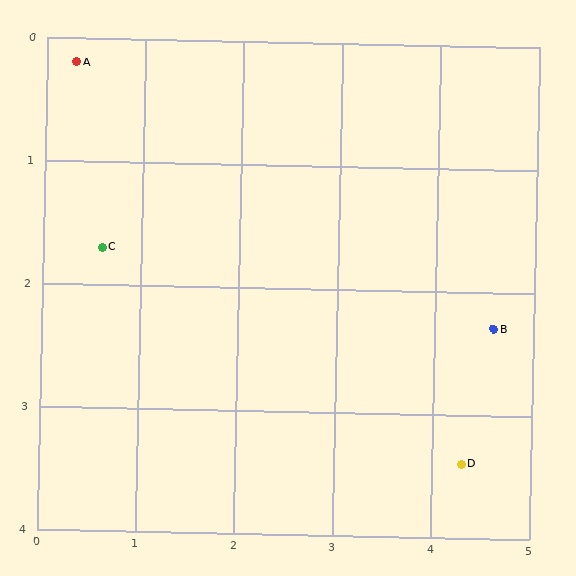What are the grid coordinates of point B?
Point B is at approximately (4.6, 2.3).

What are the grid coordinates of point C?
Point C is at approximately (0.6, 1.7).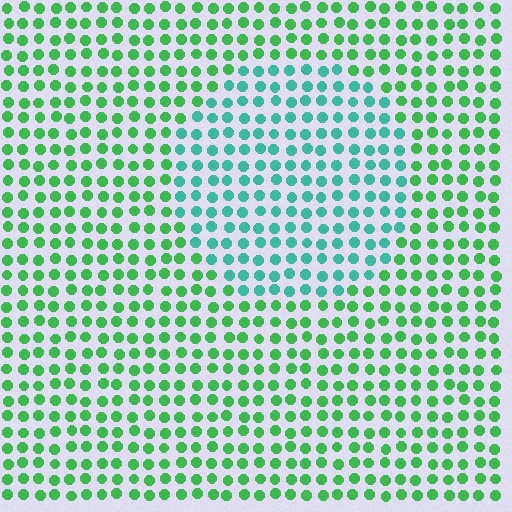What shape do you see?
I see a circle.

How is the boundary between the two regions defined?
The boundary is defined purely by a slight shift in hue (about 41 degrees). Spacing, size, and orientation are identical on both sides.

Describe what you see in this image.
The image is filled with small green elements in a uniform arrangement. A circle-shaped region is visible where the elements are tinted to a slightly different hue, forming a subtle color boundary.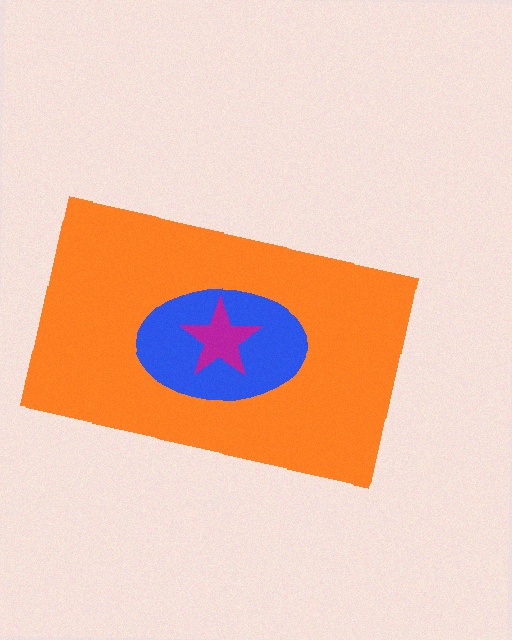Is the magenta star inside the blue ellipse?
Yes.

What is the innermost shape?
The magenta star.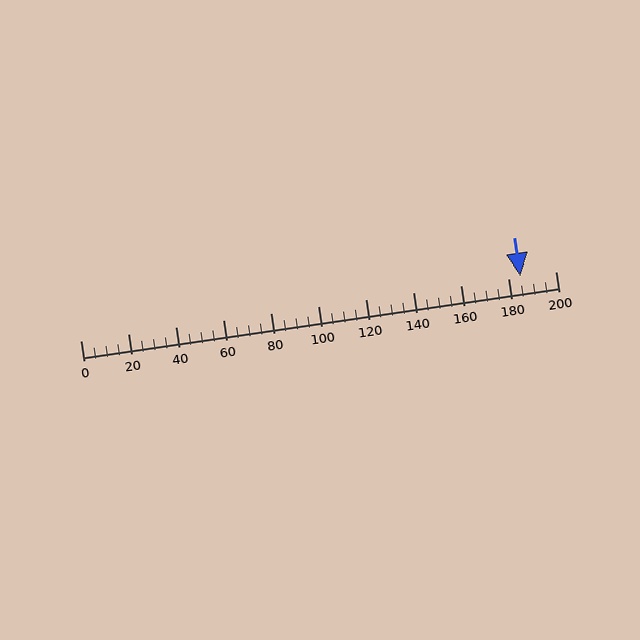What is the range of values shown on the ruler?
The ruler shows values from 0 to 200.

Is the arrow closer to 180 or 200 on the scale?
The arrow is closer to 180.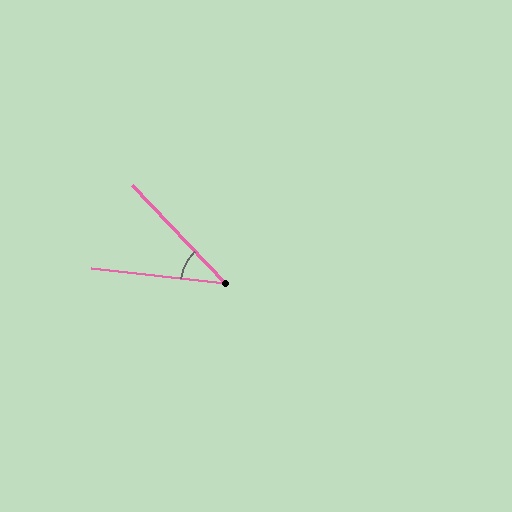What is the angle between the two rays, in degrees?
Approximately 40 degrees.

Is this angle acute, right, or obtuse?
It is acute.